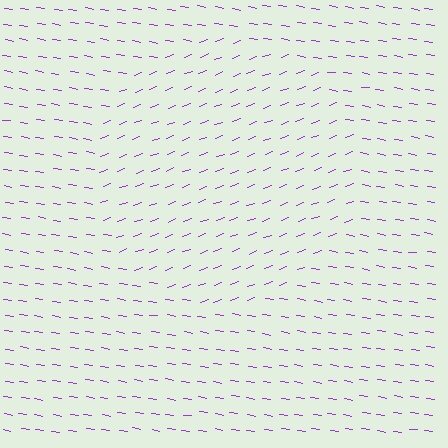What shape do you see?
I see a circle.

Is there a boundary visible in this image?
Yes, there is a texture boundary formed by a change in line orientation.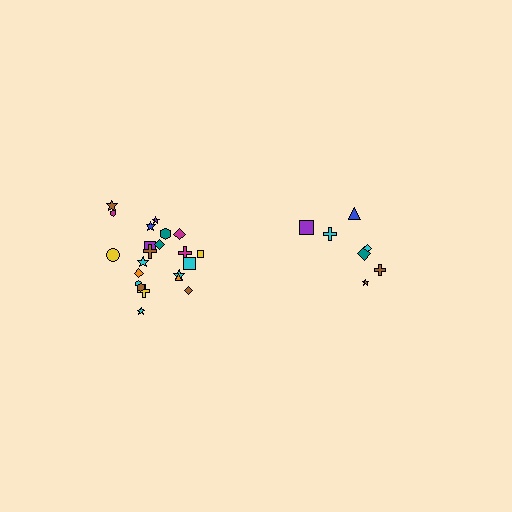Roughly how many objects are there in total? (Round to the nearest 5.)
Roughly 30 objects in total.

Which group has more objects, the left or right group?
The left group.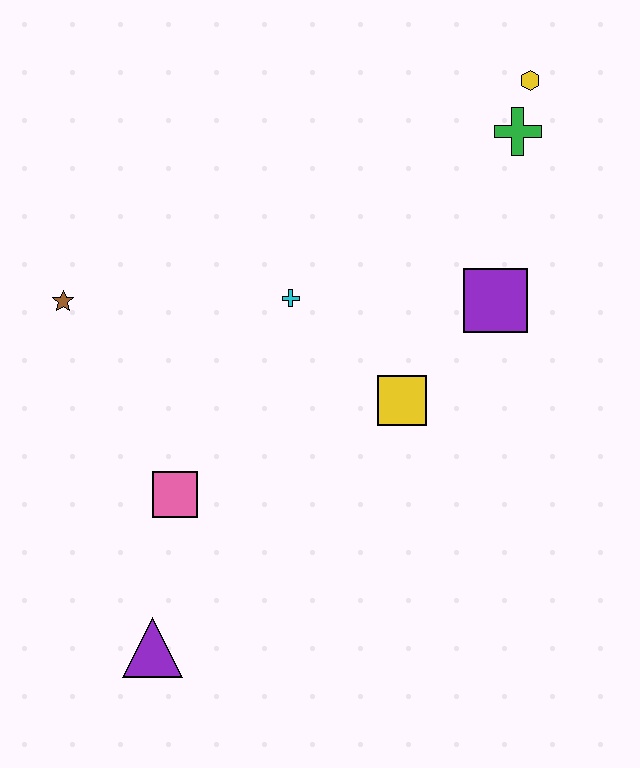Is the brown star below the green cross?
Yes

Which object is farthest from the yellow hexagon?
The purple triangle is farthest from the yellow hexagon.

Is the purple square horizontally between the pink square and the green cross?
Yes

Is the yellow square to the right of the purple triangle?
Yes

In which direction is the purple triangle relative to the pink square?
The purple triangle is below the pink square.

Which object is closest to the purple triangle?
The pink square is closest to the purple triangle.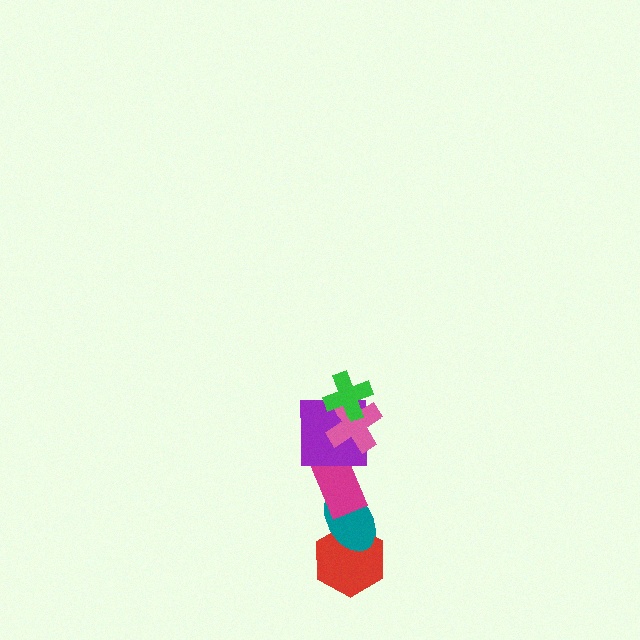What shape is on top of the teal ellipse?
The magenta rectangle is on top of the teal ellipse.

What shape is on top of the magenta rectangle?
The purple square is on top of the magenta rectangle.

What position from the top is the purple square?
The purple square is 3rd from the top.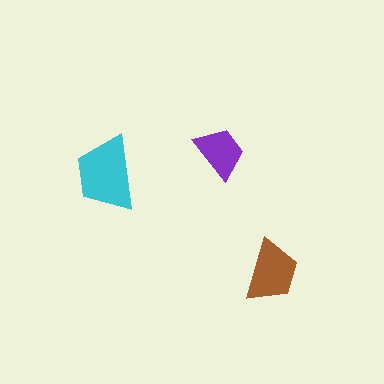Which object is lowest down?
The brown trapezoid is bottommost.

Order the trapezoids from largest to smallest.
the cyan one, the brown one, the purple one.